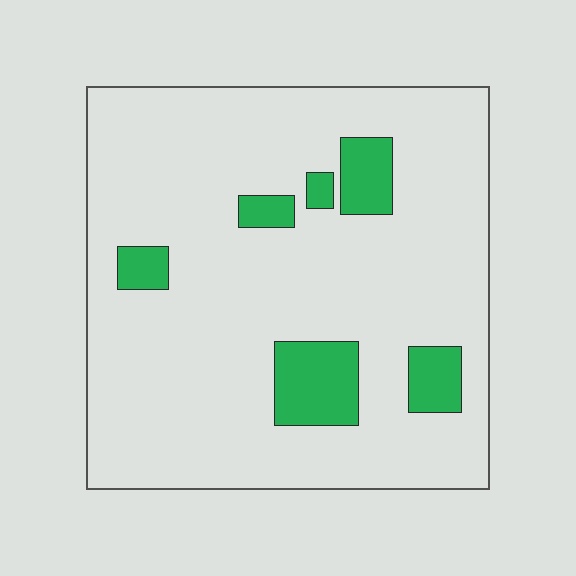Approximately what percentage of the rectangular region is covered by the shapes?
Approximately 10%.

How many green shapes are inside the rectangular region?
6.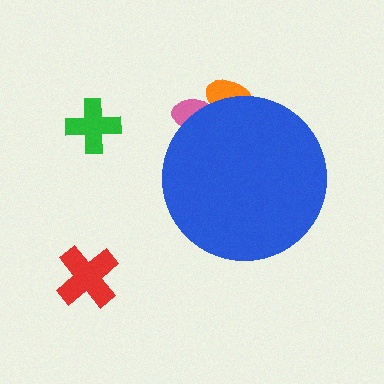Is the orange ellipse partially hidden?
Yes, the orange ellipse is partially hidden behind the blue circle.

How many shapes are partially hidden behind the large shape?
2 shapes are partially hidden.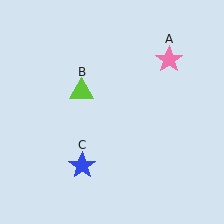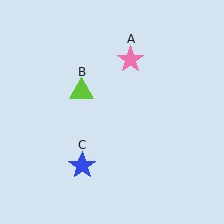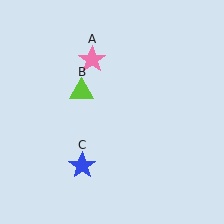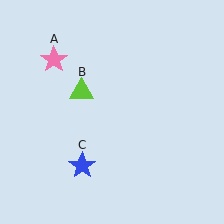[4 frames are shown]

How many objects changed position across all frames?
1 object changed position: pink star (object A).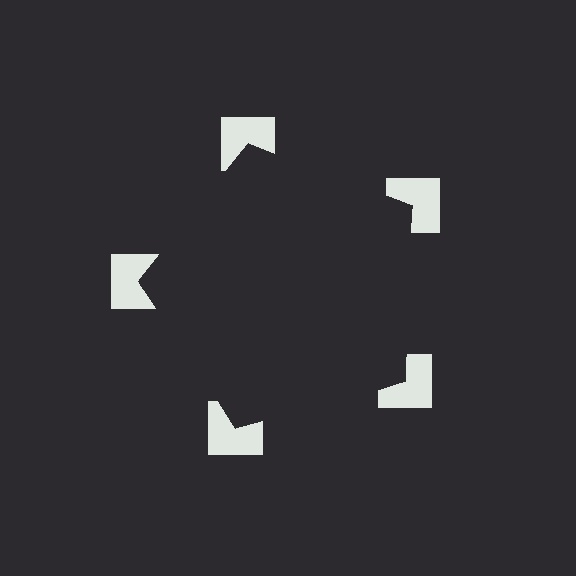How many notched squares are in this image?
There are 5 — one at each vertex of the illusory pentagon.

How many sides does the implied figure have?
5 sides.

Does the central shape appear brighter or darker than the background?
It typically appears slightly darker than the background, even though no actual brightness change is drawn.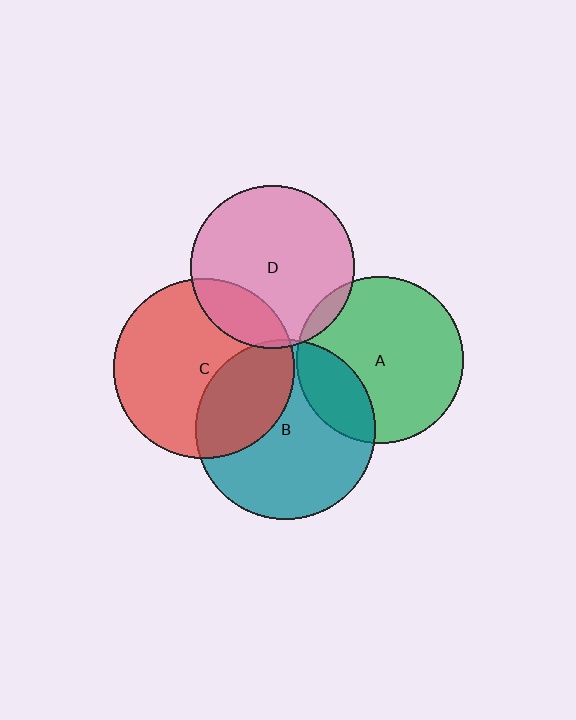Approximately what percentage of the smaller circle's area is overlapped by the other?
Approximately 20%.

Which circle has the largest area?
Circle C (red).